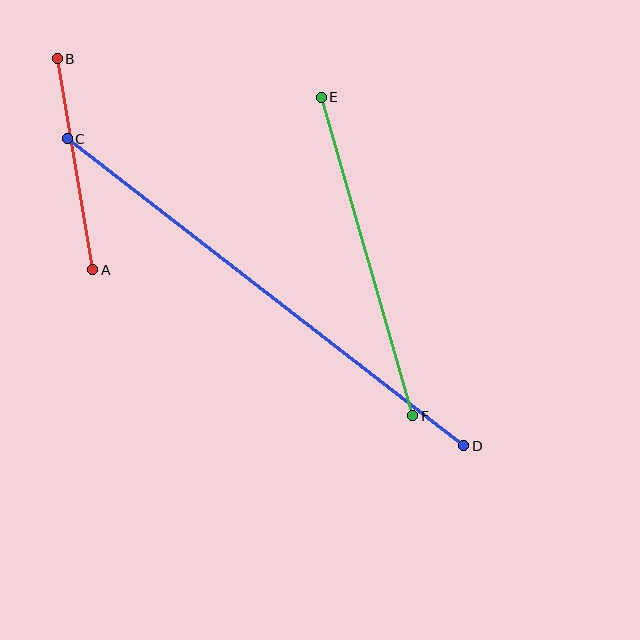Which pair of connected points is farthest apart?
Points C and D are farthest apart.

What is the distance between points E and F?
The distance is approximately 331 pixels.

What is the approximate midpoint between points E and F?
The midpoint is at approximately (367, 256) pixels.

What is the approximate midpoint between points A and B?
The midpoint is at approximately (75, 164) pixels.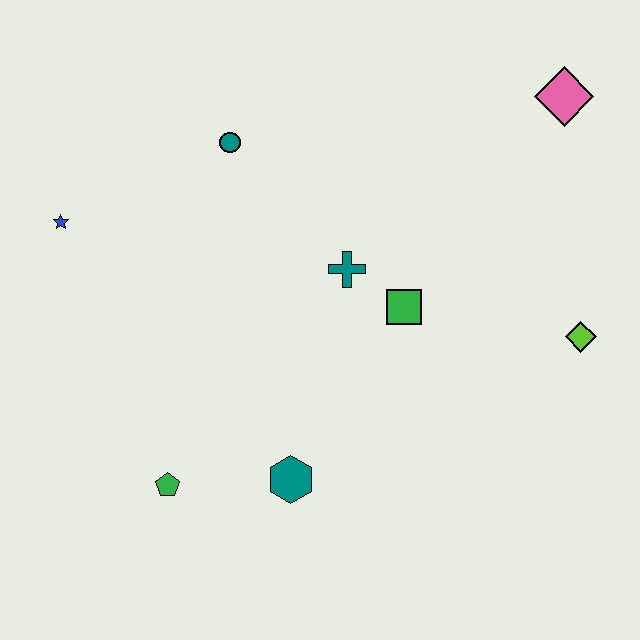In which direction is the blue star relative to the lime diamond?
The blue star is to the left of the lime diamond.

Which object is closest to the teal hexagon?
The green pentagon is closest to the teal hexagon.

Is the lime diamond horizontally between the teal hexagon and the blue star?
No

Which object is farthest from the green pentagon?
The pink diamond is farthest from the green pentagon.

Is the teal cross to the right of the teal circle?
Yes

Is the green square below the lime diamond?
No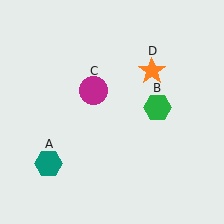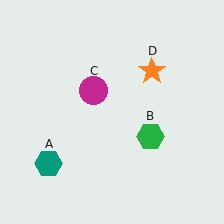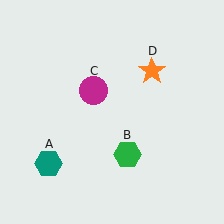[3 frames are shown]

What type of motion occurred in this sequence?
The green hexagon (object B) rotated clockwise around the center of the scene.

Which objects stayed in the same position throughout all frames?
Teal hexagon (object A) and magenta circle (object C) and orange star (object D) remained stationary.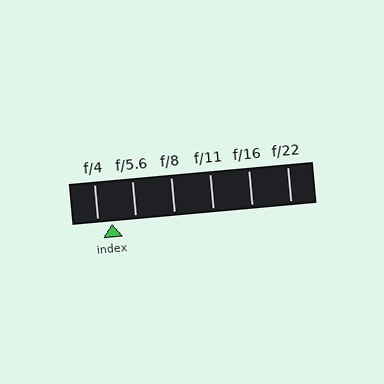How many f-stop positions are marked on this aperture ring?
There are 6 f-stop positions marked.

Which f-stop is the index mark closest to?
The index mark is closest to f/4.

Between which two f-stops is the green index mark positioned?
The index mark is between f/4 and f/5.6.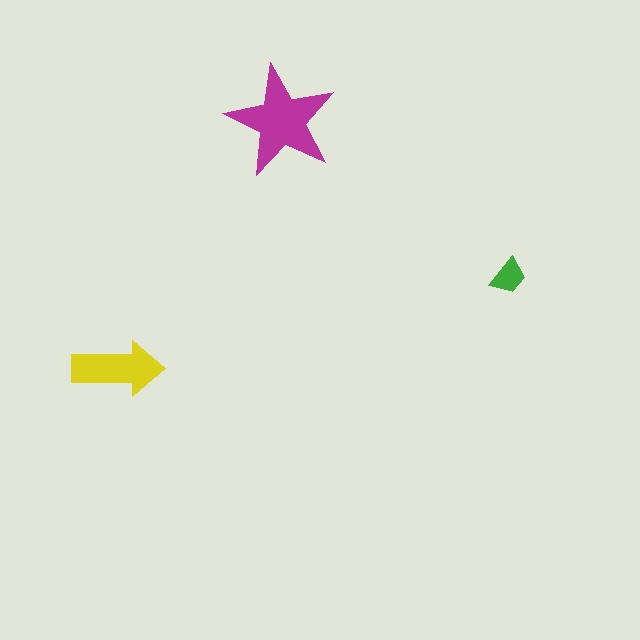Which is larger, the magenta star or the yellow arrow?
The magenta star.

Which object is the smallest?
The green trapezoid.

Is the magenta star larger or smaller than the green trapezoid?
Larger.